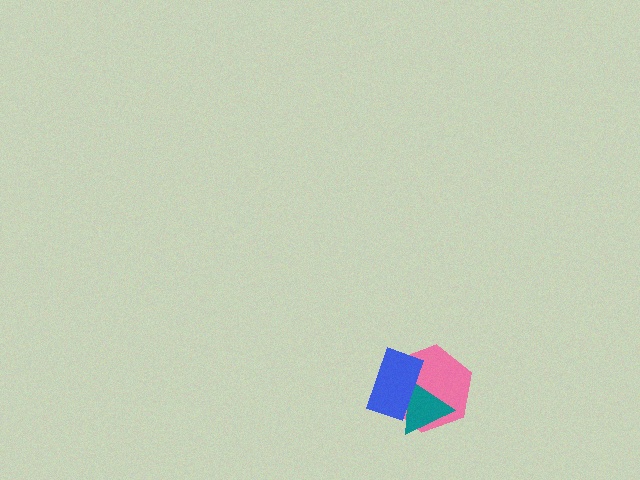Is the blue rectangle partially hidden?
No, no other shape covers it.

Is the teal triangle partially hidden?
Yes, it is partially covered by another shape.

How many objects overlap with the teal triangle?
2 objects overlap with the teal triangle.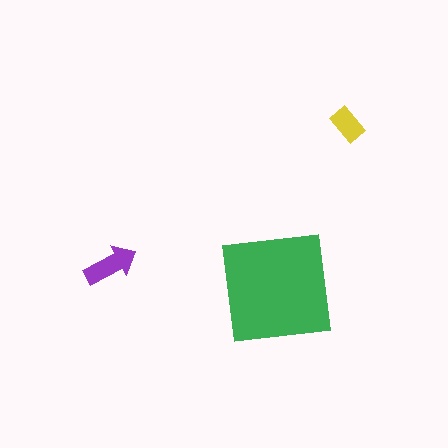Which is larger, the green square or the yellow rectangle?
The green square.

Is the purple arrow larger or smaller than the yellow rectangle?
Larger.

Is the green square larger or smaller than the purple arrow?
Larger.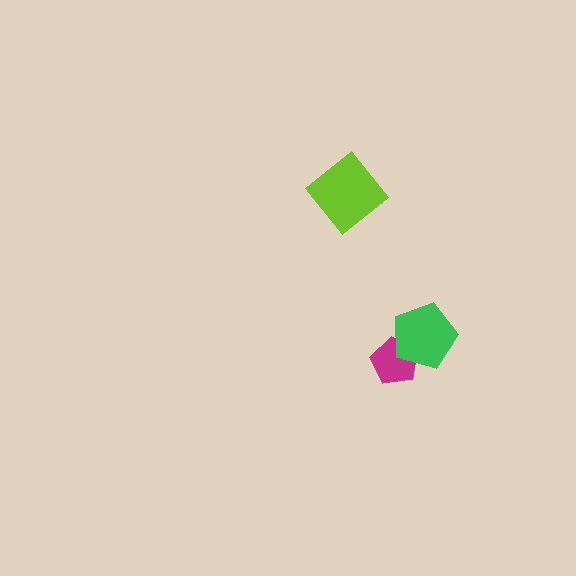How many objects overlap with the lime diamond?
0 objects overlap with the lime diamond.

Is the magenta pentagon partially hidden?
Yes, it is partially covered by another shape.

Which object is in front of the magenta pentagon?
The green pentagon is in front of the magenta pentagon.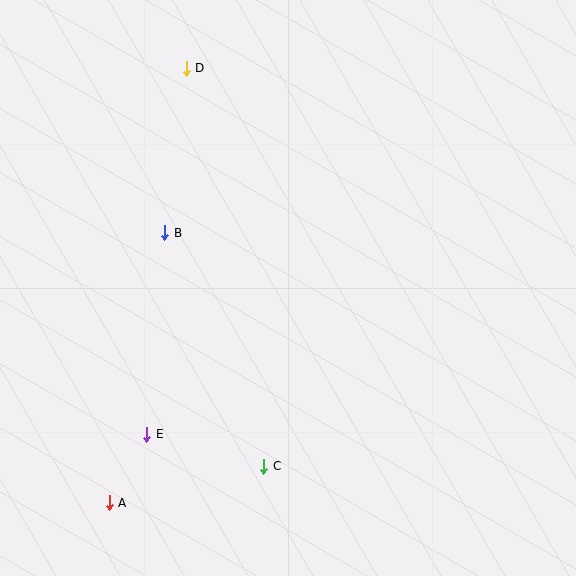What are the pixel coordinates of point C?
Point C is at (264, 466).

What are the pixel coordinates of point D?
Point D is at (186, 68).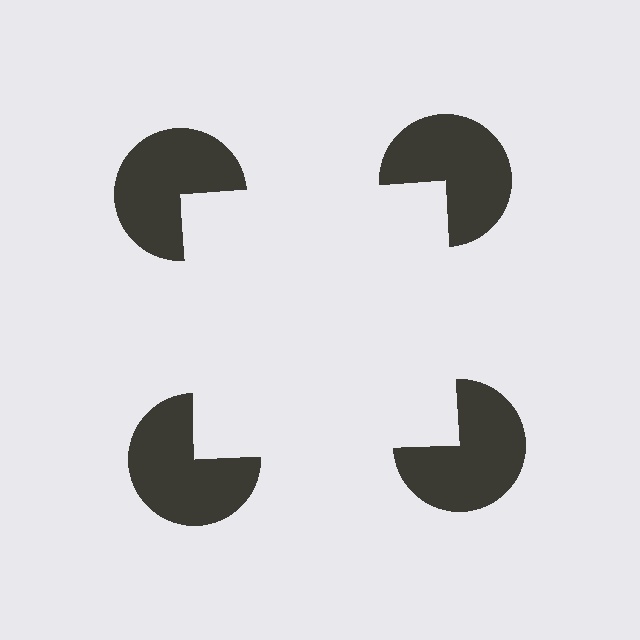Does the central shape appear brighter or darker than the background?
It typically appears slightly brighter than the background, even though no actual brightness change is drawn.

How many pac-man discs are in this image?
There are 4 — one at each vertex of the illusory square.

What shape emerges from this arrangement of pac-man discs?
An illusory square — its edges are inferred from the aligned wedge cuts in the pac-man discs, not physically drawn.